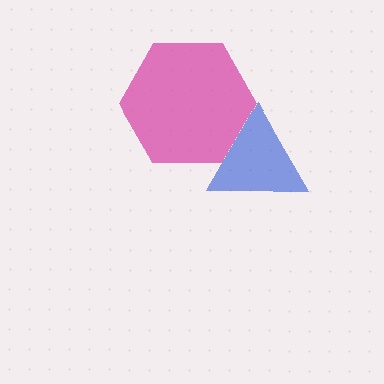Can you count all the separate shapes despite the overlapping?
Yes, there are 2 separate shapes.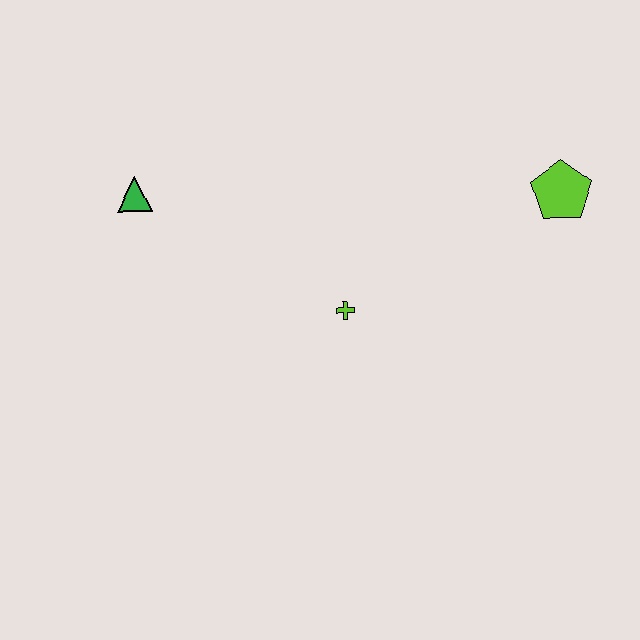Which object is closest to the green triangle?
The lime cross is closest to the green triangle.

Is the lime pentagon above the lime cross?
Yes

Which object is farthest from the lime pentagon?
The green triangle is farthest from the lime pentagon.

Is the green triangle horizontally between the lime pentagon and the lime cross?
No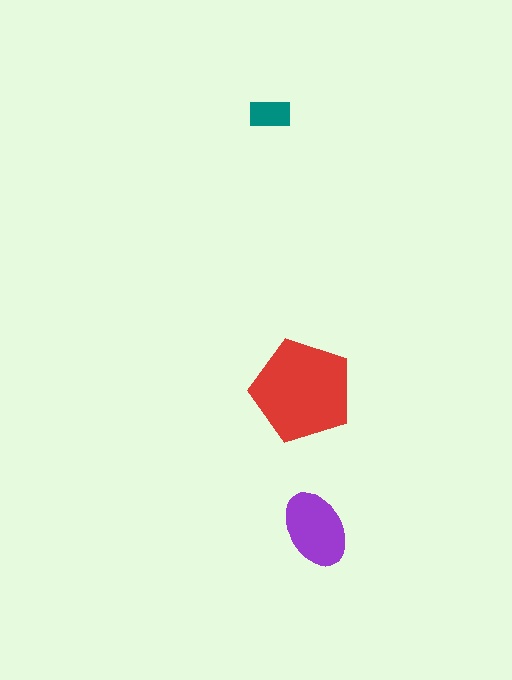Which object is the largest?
The red pentagon.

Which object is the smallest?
The teal rectangle.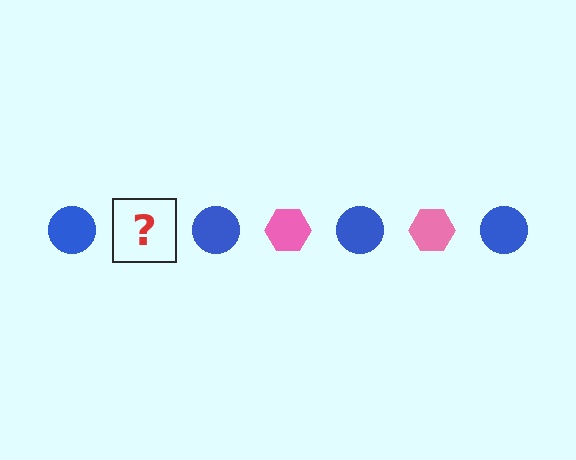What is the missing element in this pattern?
The missing element is a pink hexagon.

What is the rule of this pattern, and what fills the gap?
The rule is that the pattern alternates between blue circle and pink hexagon. The gap should be filled with a pink hexagon.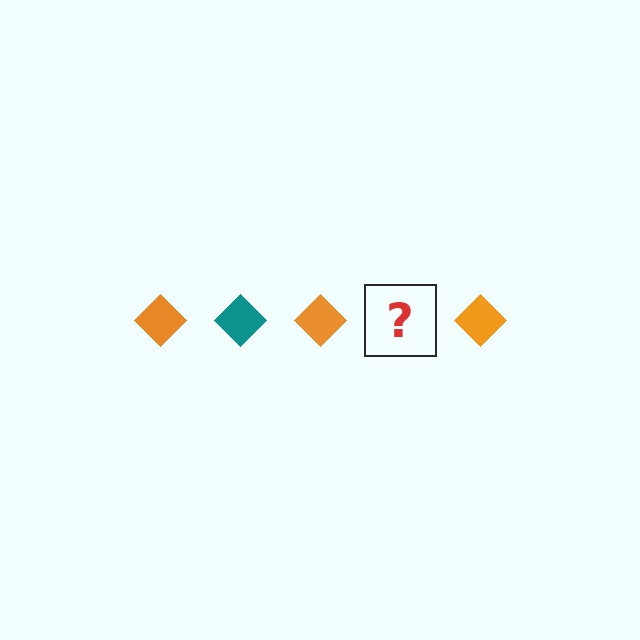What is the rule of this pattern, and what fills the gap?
The rule is that the pattern cycles through orange, teal diamonds. The gap should be filled with a teal diamond.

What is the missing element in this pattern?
The missing element is a teal diamond.